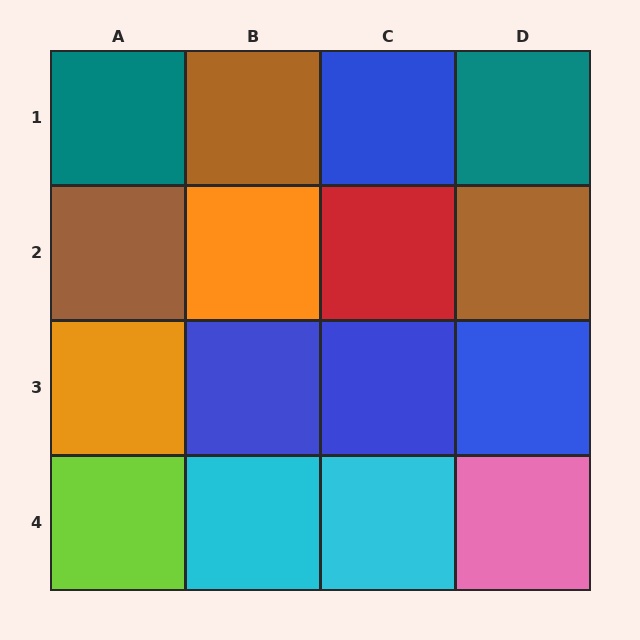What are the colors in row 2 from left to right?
Brown, orange, red, brown.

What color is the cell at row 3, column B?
Blue.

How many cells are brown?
3 cells are brown.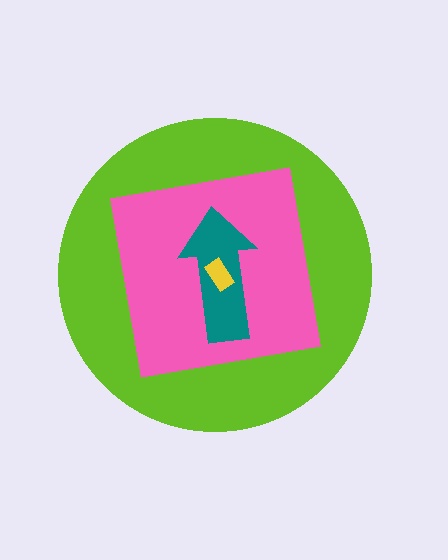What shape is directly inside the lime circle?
The pink square.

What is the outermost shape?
The lime circle.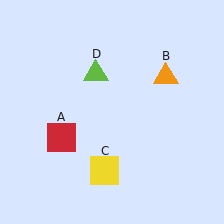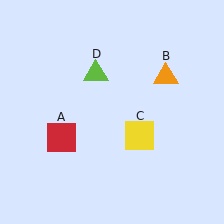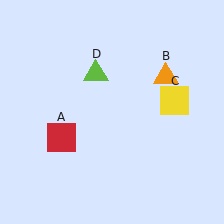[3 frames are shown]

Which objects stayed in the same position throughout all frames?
Red square (object A) and orange triangle (object B) and lime triangle (object D) remained stationary.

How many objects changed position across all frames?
1 object changed position: yellow square (object C).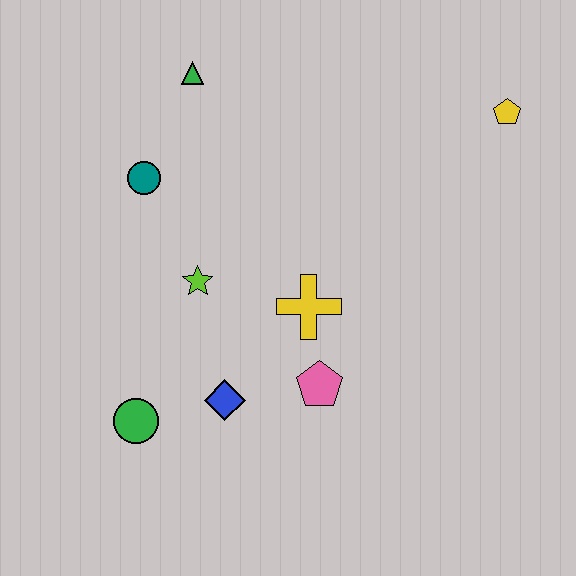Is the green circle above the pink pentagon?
No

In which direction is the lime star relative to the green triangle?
The lime star is below the green triangle.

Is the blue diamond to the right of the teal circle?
Yes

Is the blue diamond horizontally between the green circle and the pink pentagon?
Yes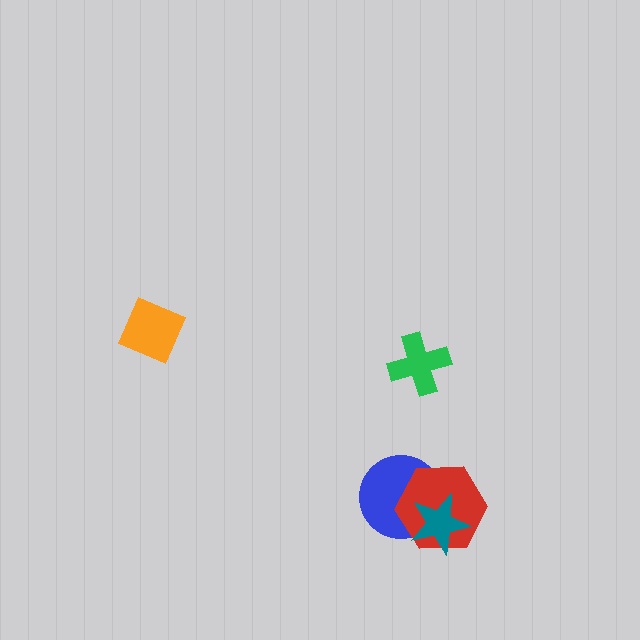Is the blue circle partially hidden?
Yes, it is partially covered by another shape.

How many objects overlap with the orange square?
0 objects overlap with the orange square.